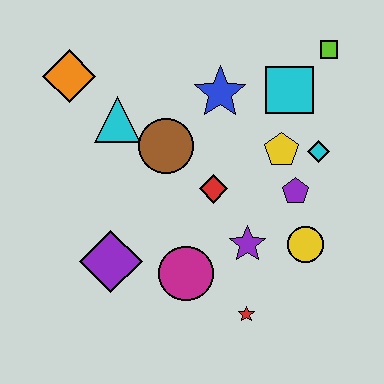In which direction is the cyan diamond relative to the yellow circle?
The cyan diamond is above the yellow circle.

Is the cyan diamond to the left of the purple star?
No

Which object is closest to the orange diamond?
The cyan triangle is closest to the orange diamond.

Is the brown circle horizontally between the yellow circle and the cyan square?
No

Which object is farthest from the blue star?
The red star is farthest from the blue star.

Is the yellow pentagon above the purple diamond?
Yes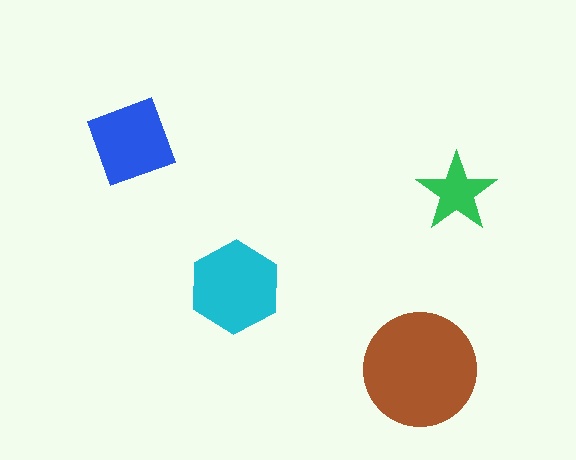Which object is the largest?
The brown circle.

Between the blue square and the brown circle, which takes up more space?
The brown circle.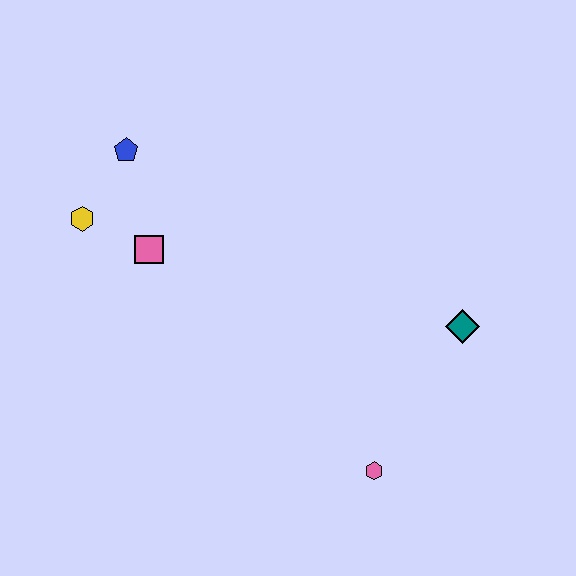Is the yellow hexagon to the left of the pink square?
Yes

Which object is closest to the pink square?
The yellow hexagon is closest to the pink square.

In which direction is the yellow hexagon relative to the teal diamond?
The yellow hexagon is to the left of the teal diamond.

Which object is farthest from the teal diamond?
The yellow hexagon is farthest from the teal diamond.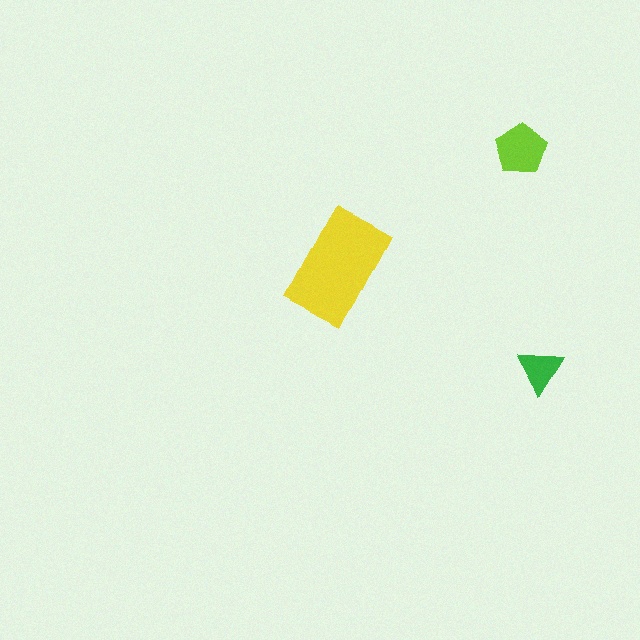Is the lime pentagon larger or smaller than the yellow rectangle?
Smaller.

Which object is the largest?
The yellow rectangle.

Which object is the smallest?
The green triangle.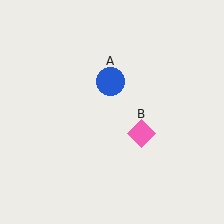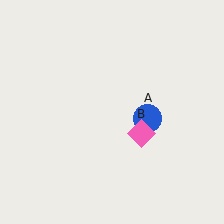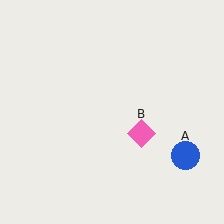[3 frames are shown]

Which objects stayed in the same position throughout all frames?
Pink diamond (object B) remained stationary.